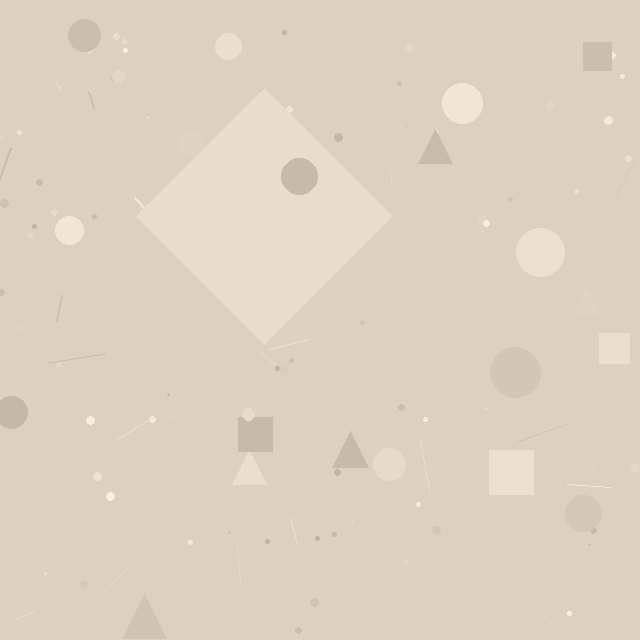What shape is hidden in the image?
A diamond is hidden in the image.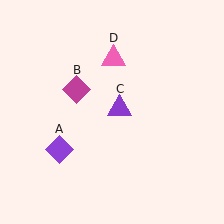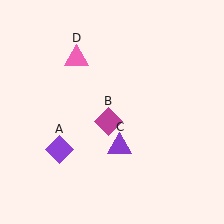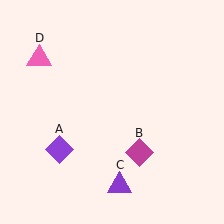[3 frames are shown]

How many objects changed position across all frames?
3 objects changed position: magenta diamond (object B), purple triangle (object C), pink triangle (object D).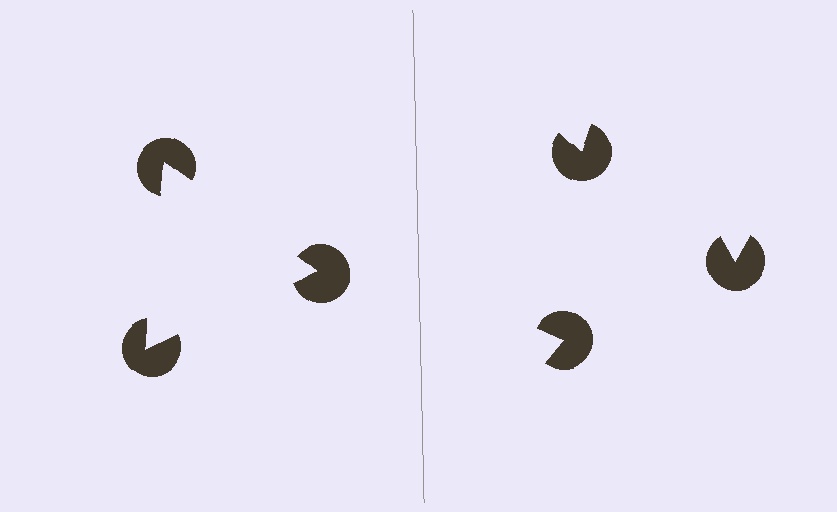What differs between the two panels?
The pac-man discs are positioned identically on both sides; only the wedge orientations differ. On the left they align to a triangle; on the right they are misaligned.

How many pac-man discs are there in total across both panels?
6 — 3 on each side.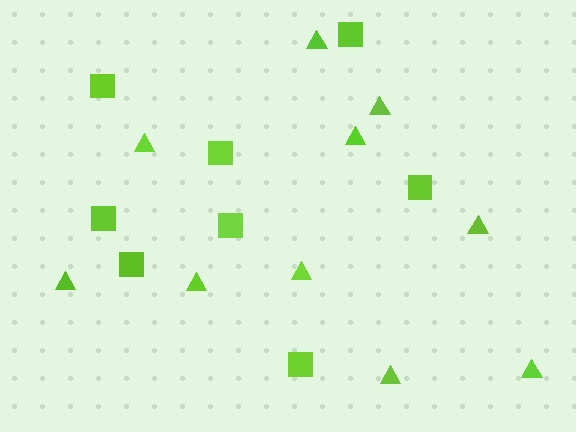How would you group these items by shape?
There are 2 groups: one group of squares (8) and one group of triangles (10).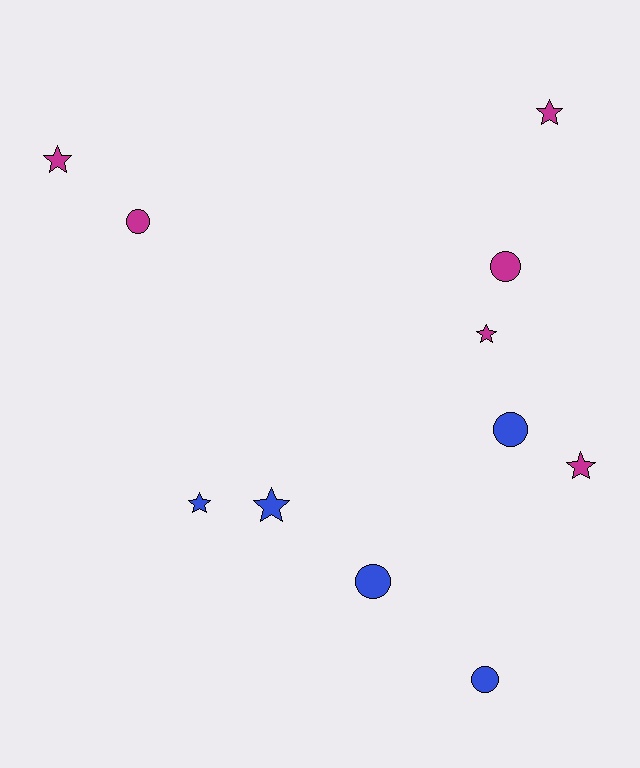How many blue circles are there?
There are 3 blue circles.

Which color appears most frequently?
Magenta, with 6 objects.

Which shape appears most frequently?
Star, with 6 objects.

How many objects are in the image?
There are 11 objects.